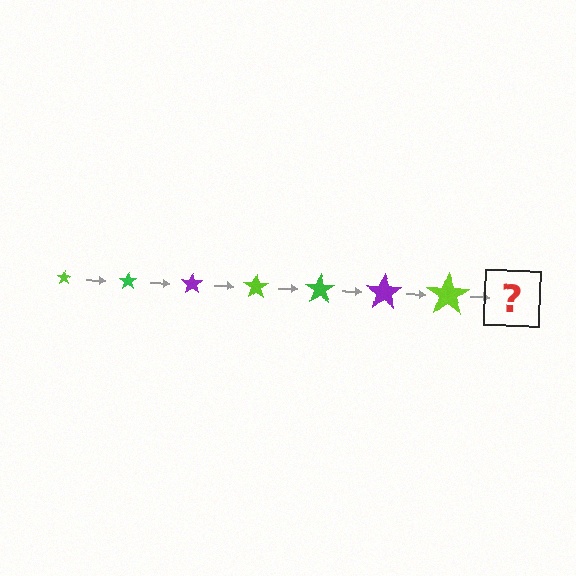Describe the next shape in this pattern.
It should be a green star, larger than the previous one.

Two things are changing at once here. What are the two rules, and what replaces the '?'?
The two rules are that the star grows larger each step and the color cycles through lime, green, and purple. The '?' should be a green star, larger than the previous one.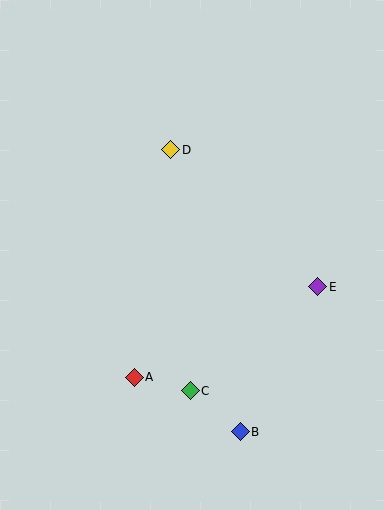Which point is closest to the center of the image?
Point D at (171, 150) is closest to the center.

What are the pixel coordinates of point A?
Point A is at (134, 377).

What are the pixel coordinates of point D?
Point D is at (171, 150).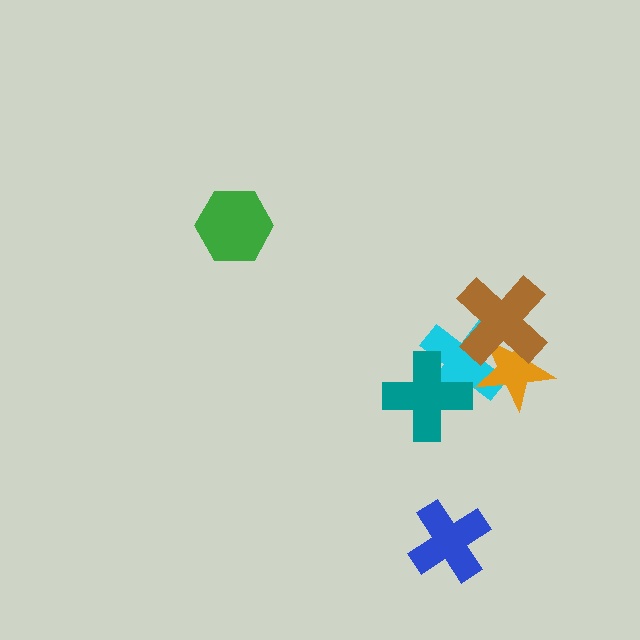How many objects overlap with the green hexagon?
0 objects overlap with the green hexagon.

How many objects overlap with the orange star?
2 objects overlap with the orange star.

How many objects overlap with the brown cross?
2 objects overlap with the brown cross.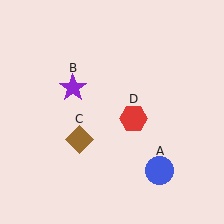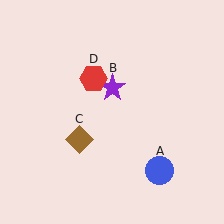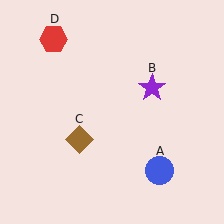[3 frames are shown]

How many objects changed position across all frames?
2 objects changed position: purple star (object B), red hexagon (object D).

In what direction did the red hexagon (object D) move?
The red hexagon (object D) moved up and to the left.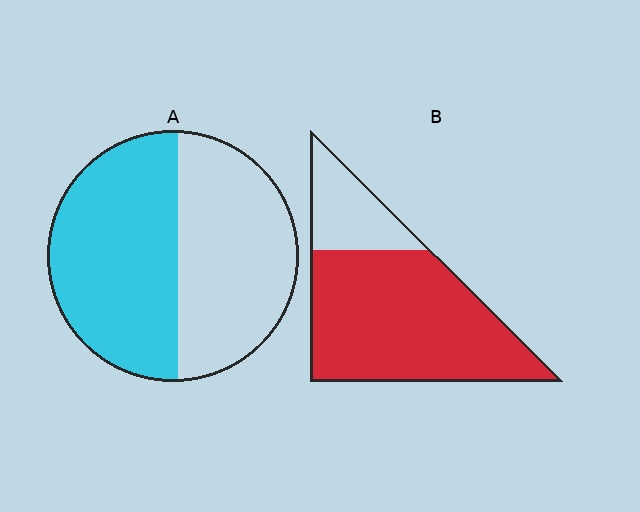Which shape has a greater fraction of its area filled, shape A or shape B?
Shape B.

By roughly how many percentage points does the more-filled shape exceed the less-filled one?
By roughly 25 percentage points (B over A).